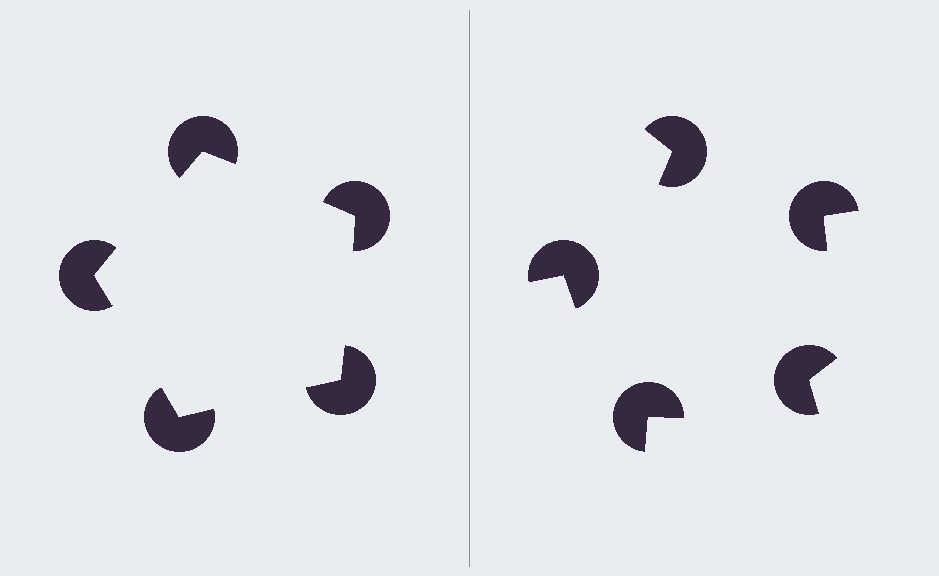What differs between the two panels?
The pac-man discs are positioned identically on both sides; only the wedge orientations differ. On the left they align to a pentagon; on the right they are misaligned.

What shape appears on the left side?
An illusory pentagon.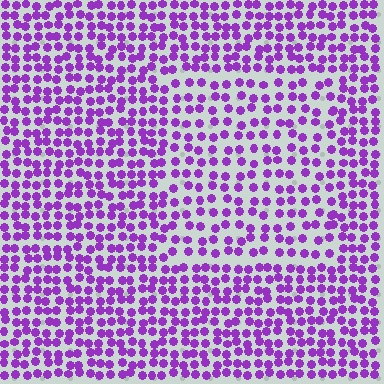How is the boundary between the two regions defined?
The boundary is defined by a change in element density (approximately 1.5x ratio). All elements are the same color, size, and shape.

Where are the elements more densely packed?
The elements are more densely packed outside the rectangle boundary.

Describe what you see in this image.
The image contains small purple elements arranged at two different densities. A rectangle-shaped region is visible where the elements are less densely packed than the surrounding area.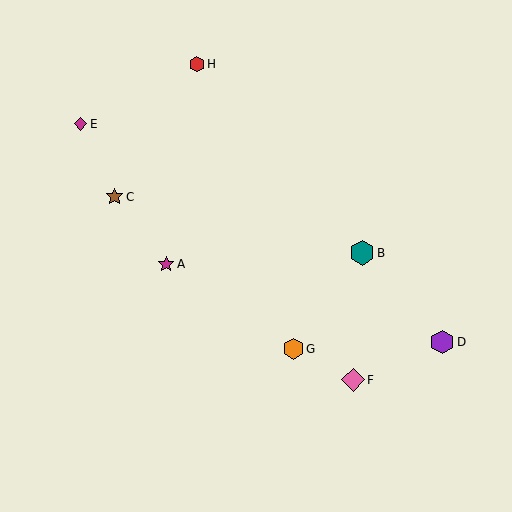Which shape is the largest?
The teal hexagon (labeled B) is the largest.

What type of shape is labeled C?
Shape C is a brown star.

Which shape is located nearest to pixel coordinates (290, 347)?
The orange hexagon (labeled G) at (293, 349) is nearest to that location.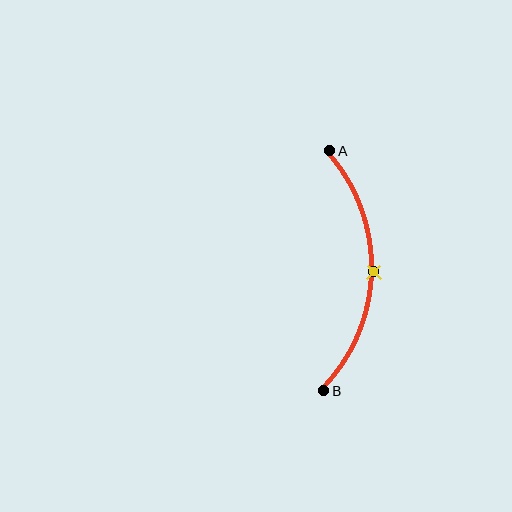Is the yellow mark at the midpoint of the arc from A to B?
Yes. The yellow mark lies on the arc at equal arc-length from both A and B — it is the arc midpoint.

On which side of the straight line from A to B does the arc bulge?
The arc bulges to the right of the straight line connecting A and B.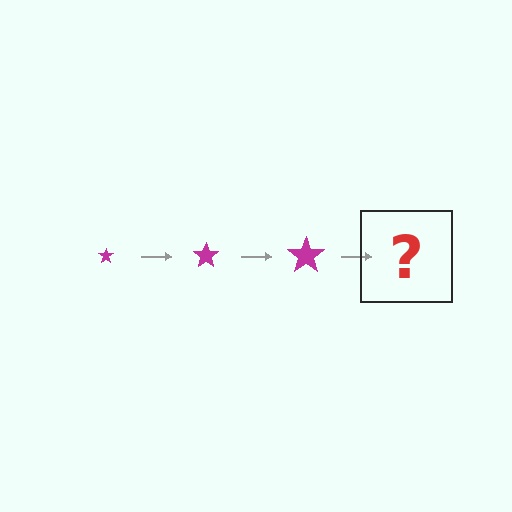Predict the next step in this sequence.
The next step is a magenta star, larger than the previous one.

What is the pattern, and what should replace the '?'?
The pattern is that the star gets progressively larger each step. The '?' should be a magenta star, larger than the previous one.